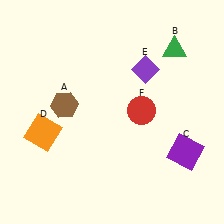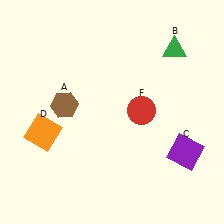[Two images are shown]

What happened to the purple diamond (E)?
The purple diamond (E) was removed in Image 2. It was in the top-right area of Image 1.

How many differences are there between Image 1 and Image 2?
There is 1 difference between the two images.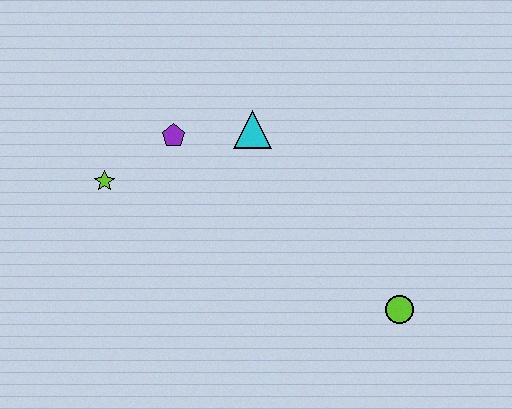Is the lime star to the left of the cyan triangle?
Yes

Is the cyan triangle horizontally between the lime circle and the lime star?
Yes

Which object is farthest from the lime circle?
The lime star is farthest from the lime circle.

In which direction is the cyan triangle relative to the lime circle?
The cyan triangle is above the lime circle.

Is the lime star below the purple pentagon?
Yes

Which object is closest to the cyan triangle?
The purple pentagon is closest to the cyan triangle.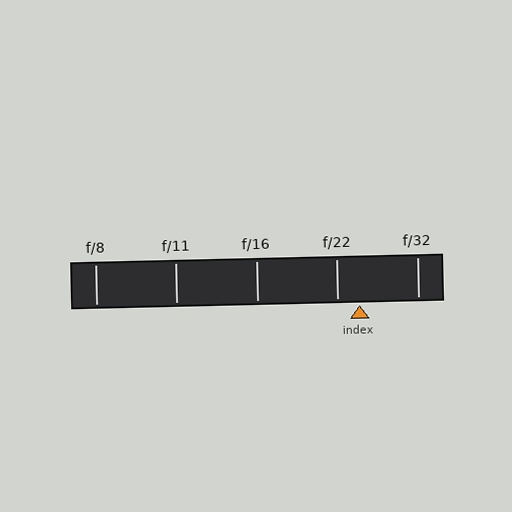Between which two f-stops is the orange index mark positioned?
The index mark is between f/22 and f/32.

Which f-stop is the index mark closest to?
The index mark is closest to f/22.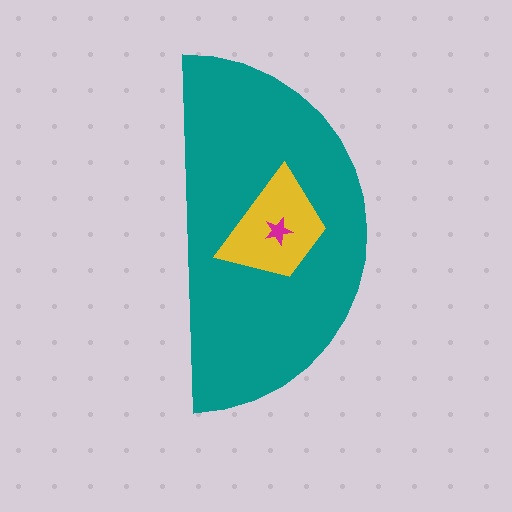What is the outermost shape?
The teal semicircle.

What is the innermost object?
The magenta star.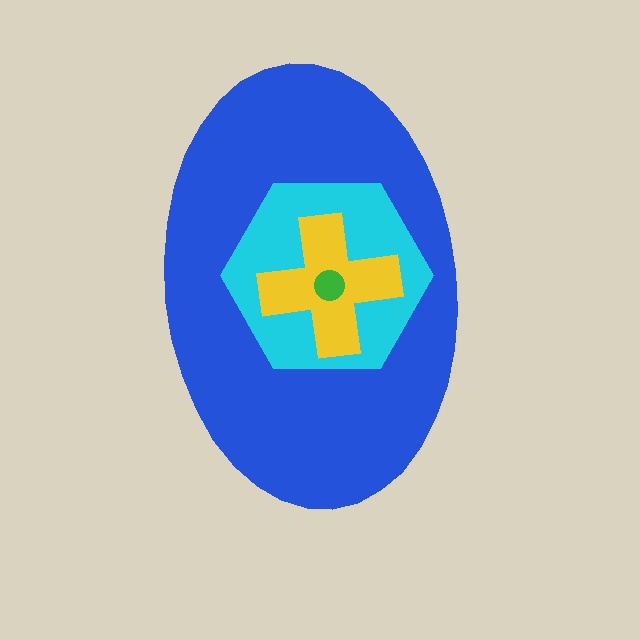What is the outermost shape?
The blue ellipse.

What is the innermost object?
The green circle.